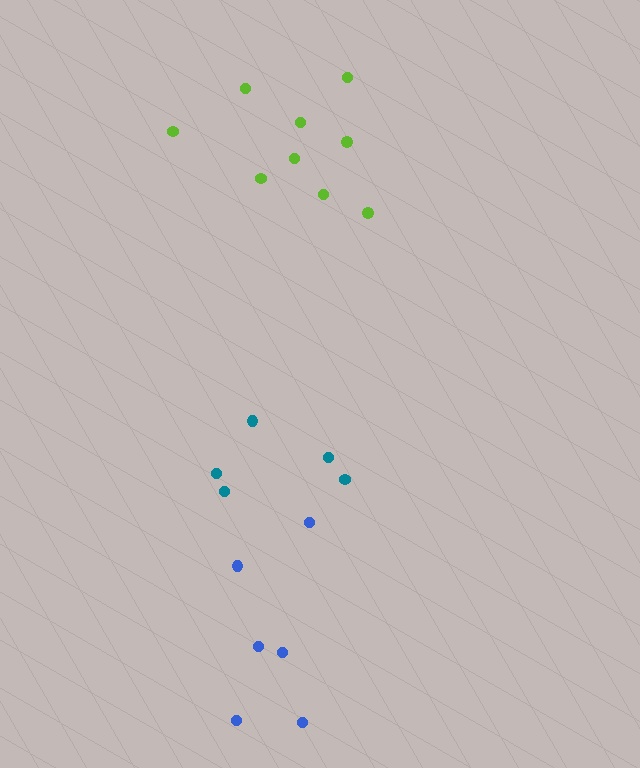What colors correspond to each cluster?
The clusters are colored: teal, blue, lime.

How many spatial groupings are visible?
There are 3 spatial groupings.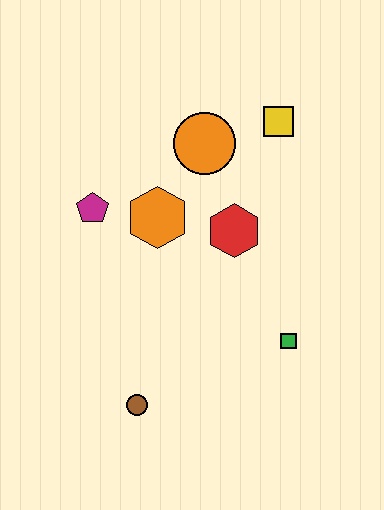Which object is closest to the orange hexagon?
The magenta pentagon is closest to the orange hexagon.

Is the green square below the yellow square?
Yes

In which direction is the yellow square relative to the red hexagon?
The yellow square is above the red hexagon.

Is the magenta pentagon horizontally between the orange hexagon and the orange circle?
No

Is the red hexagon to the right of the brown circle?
Yes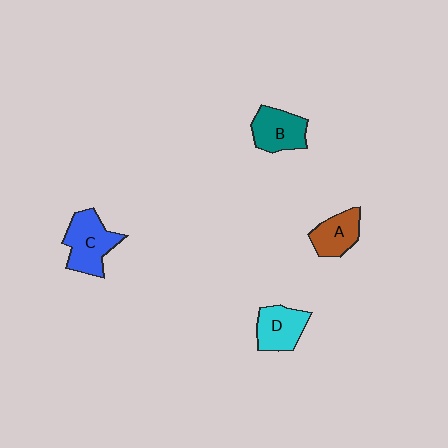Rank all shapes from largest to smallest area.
From largest to smallest: C (blue), B (teal), D (cyan), A (brown).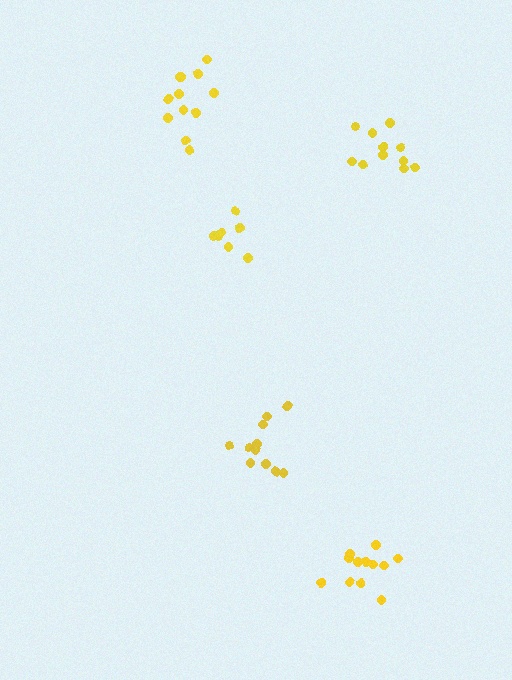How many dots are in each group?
Group 1: 12 dots, Group 2: 11 dots, Group 3: 12 dots, Group 4: 8 dots, Group 5: 11 dots (54 total).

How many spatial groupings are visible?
There are 5 spatial groupings.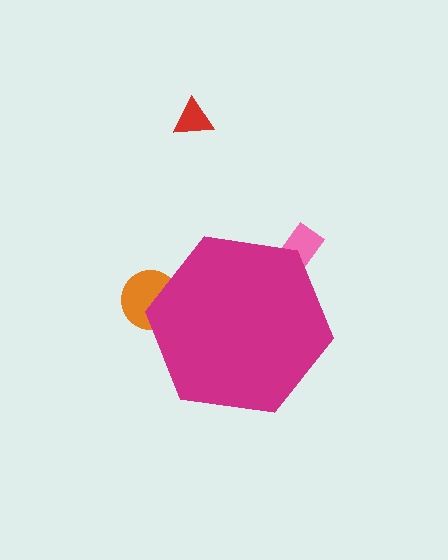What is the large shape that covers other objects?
A magenta hexagon.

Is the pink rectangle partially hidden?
Yes, the pink rectangle is partially hidden behind the magenta hexagon.